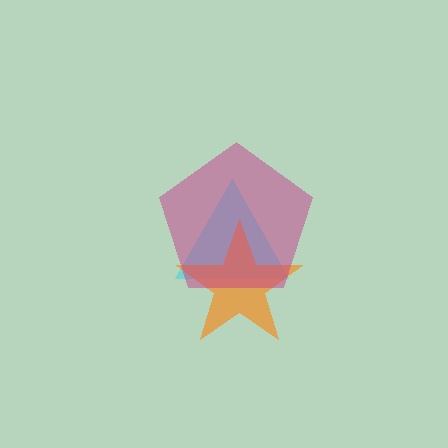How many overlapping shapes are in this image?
There are 3 overlapping shapes in the image.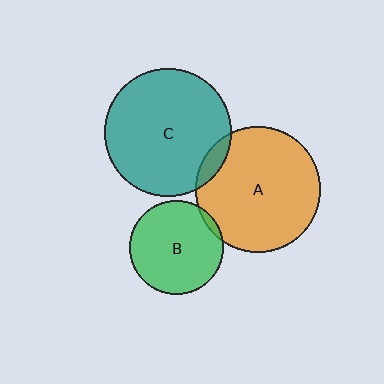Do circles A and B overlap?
Yes.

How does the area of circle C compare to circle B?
Approximately 1.8 times.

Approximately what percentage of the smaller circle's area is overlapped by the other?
Approximately 5%.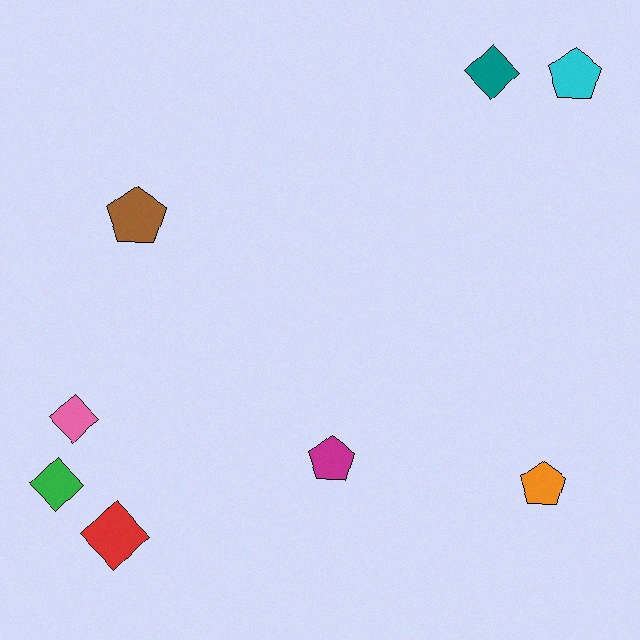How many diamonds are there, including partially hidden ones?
There are 4 diamonds.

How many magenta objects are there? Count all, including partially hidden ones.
There is 1 magenta object.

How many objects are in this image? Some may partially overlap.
There are 8 objects.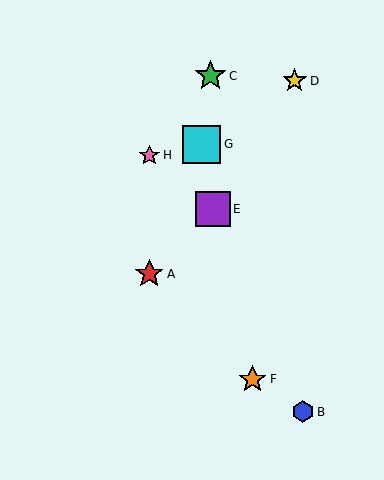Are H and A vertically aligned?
Yes, both are at x≈149.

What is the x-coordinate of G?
Object G is at x≈202.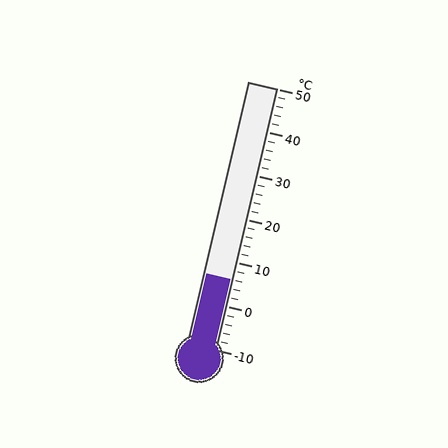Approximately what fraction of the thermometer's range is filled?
The thermometer is filled to approximately 25% of its range.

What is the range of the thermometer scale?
The thermometer scale ranges from -10°C to 50°C.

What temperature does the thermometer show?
The thermometer shows approximately 6°C.